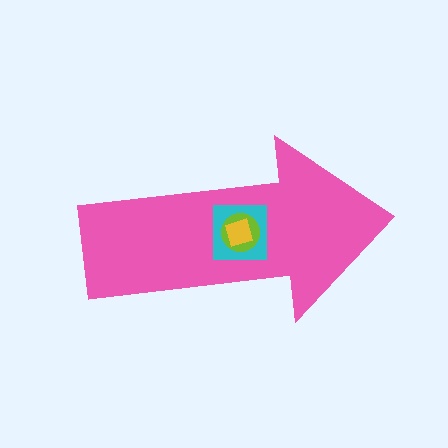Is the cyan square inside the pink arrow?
Yes.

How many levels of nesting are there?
4.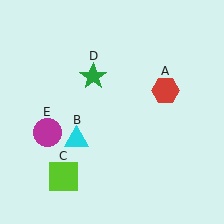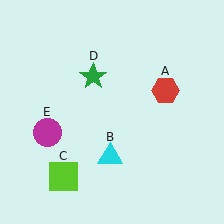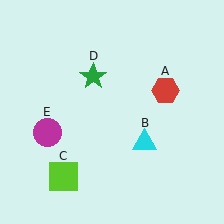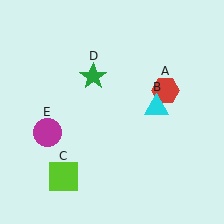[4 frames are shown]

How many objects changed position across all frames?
1 object changed position: cyan triangle (object B).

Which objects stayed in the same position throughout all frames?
Red hexagon (object A) and lime square (object C) and green star (object D) and magenta circle (object E) remained stationary.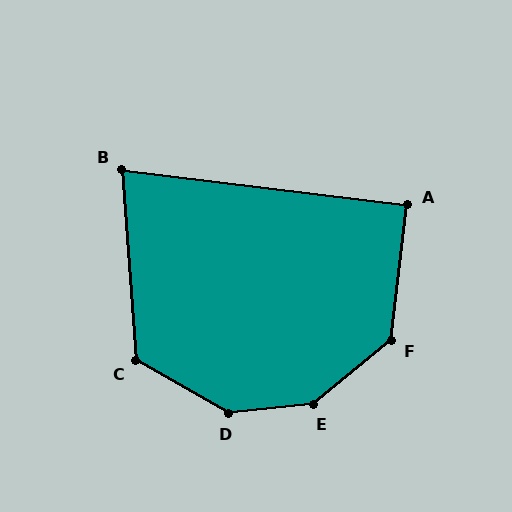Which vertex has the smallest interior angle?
B, at approximately 79 degrees.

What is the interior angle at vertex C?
Approximately 124 degrees (obtuse).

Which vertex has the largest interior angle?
E, at approximately 146 degrees.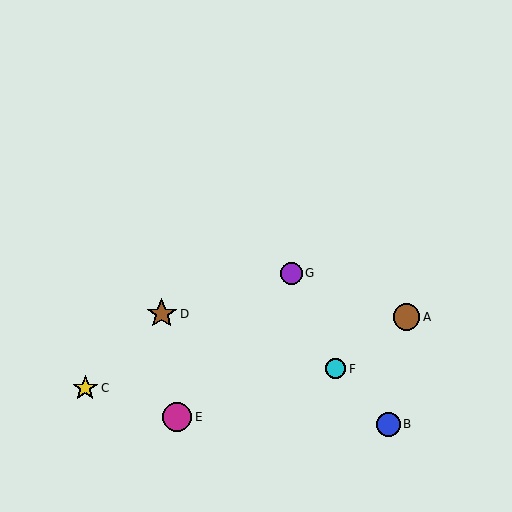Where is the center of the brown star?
The center of the brown star is at (162, 314).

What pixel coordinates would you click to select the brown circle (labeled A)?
Click at (406, 317) to select the brown circle A.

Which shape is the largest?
The brown star (labeled D) is the largest.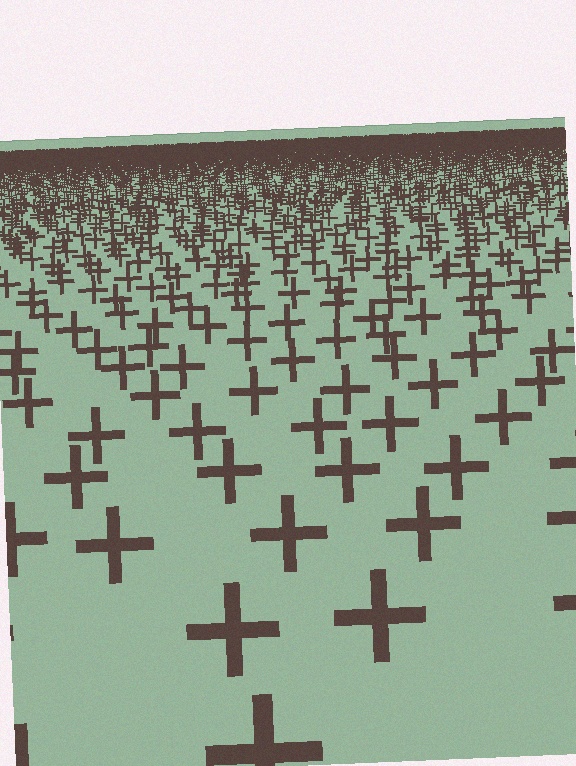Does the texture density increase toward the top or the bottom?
Density increases toward the top.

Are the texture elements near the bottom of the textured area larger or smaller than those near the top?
Larger. Near the bottom, elements are closer to the viewer and appear at a bigger on-screen size.